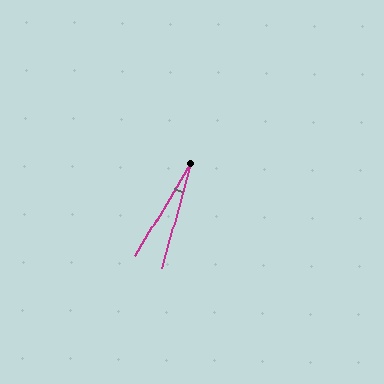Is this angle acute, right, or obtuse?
It is acute.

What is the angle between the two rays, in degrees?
Approximately 16 degrees.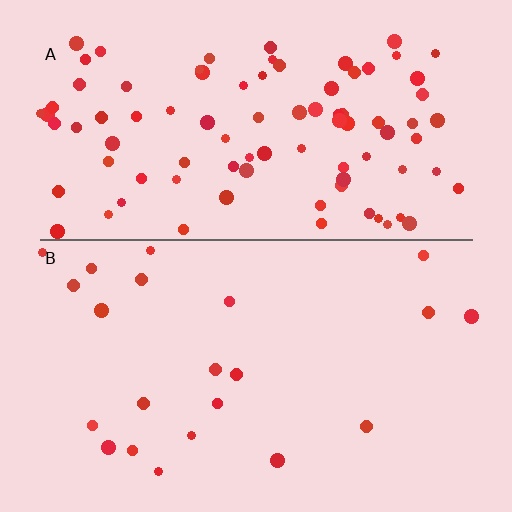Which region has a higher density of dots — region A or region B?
A (the top).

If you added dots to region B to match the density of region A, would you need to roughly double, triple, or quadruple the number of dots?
Approximately quadruple.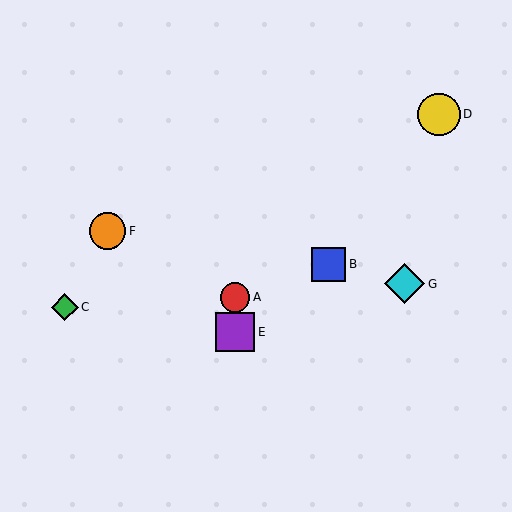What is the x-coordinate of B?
Object B is at x≈328.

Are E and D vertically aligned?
No, E is at x≈235 and D is at x≈439.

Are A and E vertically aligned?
Yes, both are at x≈235.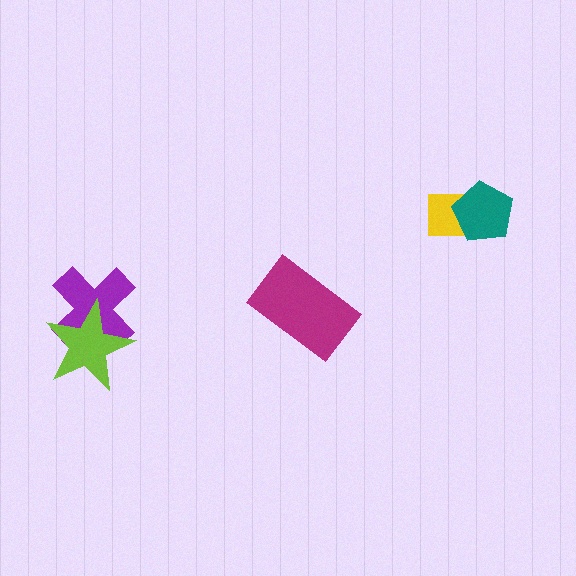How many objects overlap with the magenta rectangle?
0 objects overlap with the magenta rectangle.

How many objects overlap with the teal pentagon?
1 object overlaps with the teal pentagon.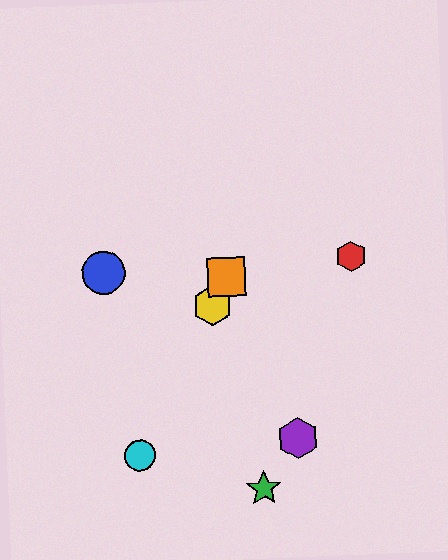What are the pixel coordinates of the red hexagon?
The red hexagon is at (351, 256).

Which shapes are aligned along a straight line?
The yellow hexagon, the orange square, the cyan circle are aligned along a straight line.